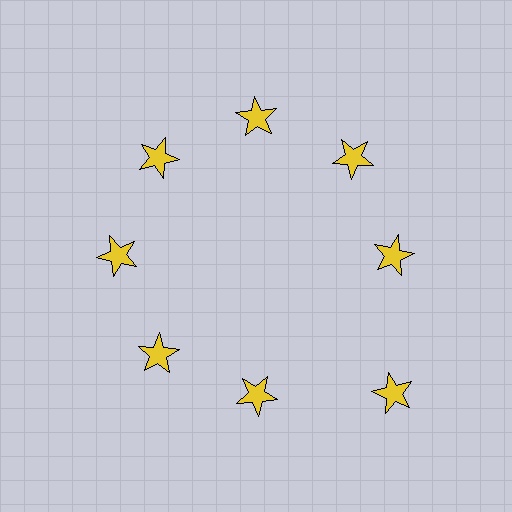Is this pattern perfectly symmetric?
No. The 8 yellow stars are arranged in a ring, but one element near the 4 o'clock position is pushed outward from the center, breaking the 8-fold rotational symmetry.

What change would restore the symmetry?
The symmetry would be restored by moving it inward, back onto the ring so that all 8 stars sit at equal angles and equal distance from the center.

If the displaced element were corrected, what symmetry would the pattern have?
It would have 8-fold rotational symmetry — the pattern would map onto itself every 45 degrees.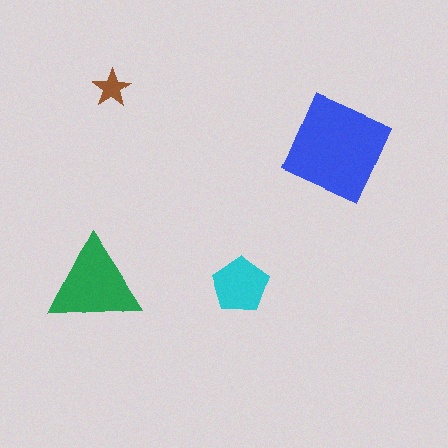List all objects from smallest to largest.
The brown star, the cyan pentagon, the green triangle, the blue square.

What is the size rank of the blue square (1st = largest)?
1st.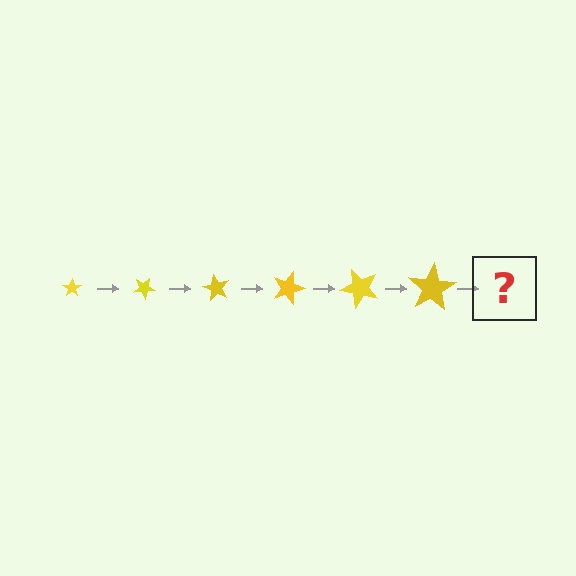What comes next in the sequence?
The next element should be a star, larger than the previous one and rotated 180 degrees from the start.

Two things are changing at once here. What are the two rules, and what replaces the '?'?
The two rules are that the star grows larger each step and it rotates 30 degrees each step. The '?' should be a star, larger than the previous one and rotated 180 degrees from the start.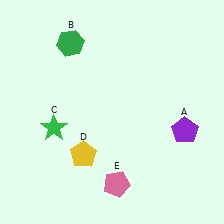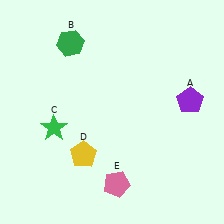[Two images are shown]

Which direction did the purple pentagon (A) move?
The purple pentagon (A) moved up.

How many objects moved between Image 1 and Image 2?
1 object moved between the two images.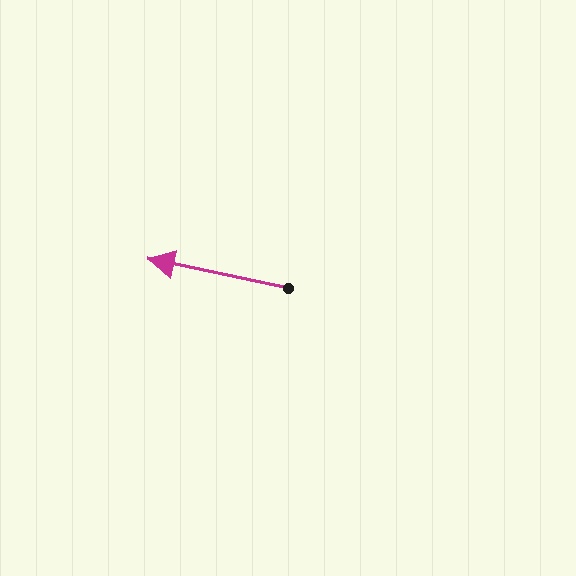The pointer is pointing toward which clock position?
Roughly 9 o'clock.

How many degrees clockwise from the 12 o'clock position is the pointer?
Approximately 282 degrees.